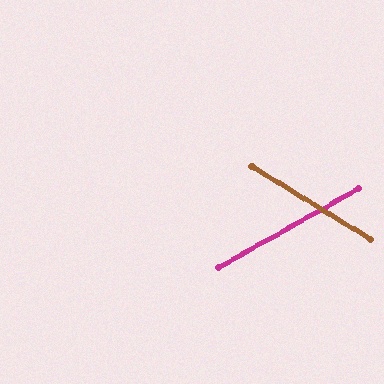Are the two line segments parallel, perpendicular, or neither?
Neither parallel nor perpendicular — they differ by about 61°.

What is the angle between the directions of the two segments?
Approximately 61 degrees.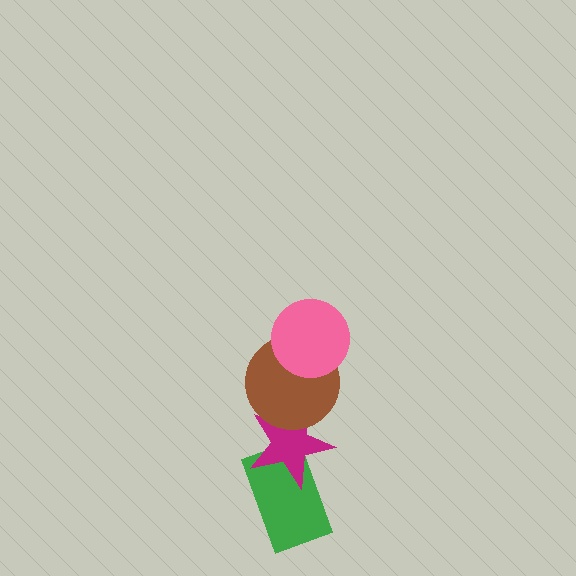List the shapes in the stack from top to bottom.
From top to bottom: the pink circle, the brown circle, the magenta star, the green rectangle.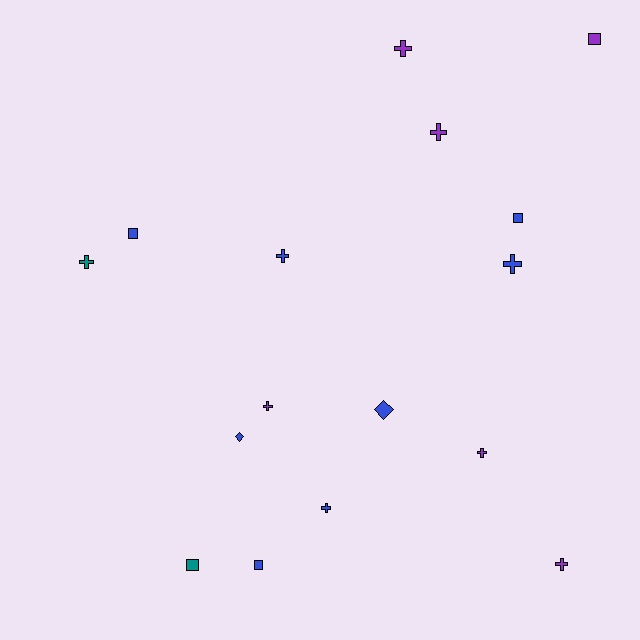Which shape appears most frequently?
Cross, with 9 objects.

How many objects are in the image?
There are 16 objects.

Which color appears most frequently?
Blue, with 8 objects.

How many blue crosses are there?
There are 3 blue crosses.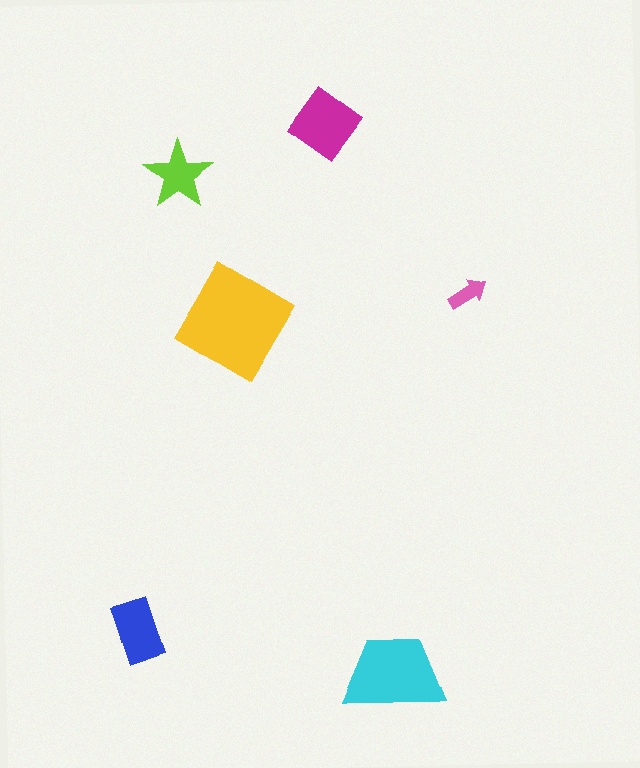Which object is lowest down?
The cyan trapezoid is bottommost.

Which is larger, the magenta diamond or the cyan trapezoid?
The cyan trapezoid.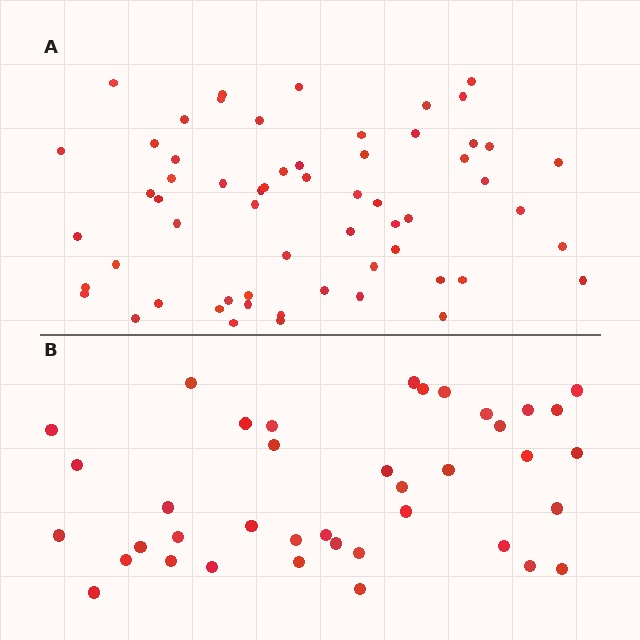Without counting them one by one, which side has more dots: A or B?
Region A (the top region) has more dots.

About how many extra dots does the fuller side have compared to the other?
Region A has approximately 20 more dots than region B.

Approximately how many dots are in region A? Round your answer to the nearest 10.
About 60 dots.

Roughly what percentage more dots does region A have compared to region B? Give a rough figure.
About 55% more.